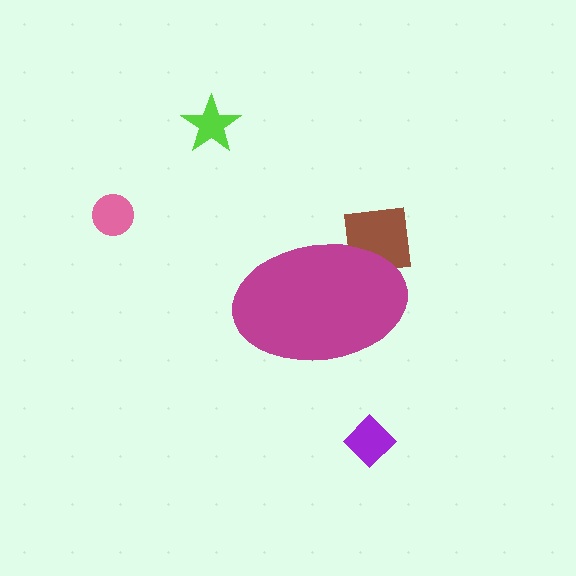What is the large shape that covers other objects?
A magenta ellipse.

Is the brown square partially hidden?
Yes, the brown square is partially hidden behind the magenta ellipse.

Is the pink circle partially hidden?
No, the pink circle is fully visible.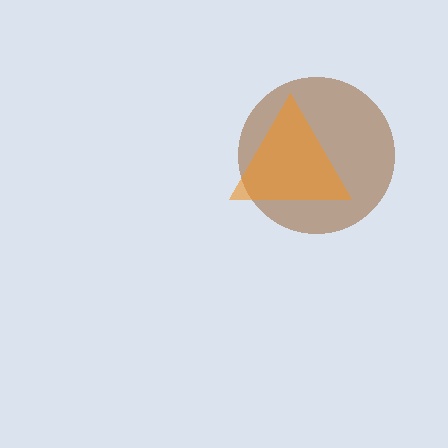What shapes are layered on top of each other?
The layered shapes are: a brown circle, an orange triangle.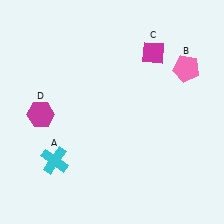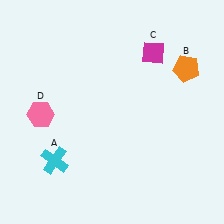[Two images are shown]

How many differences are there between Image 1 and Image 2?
There are 2 differences between the two images.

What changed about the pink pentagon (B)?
In Image 1, B is pink. In Image 2, it changed to orange.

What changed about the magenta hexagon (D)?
In Image 1, D is magenta. In Image 2, it changed to pink.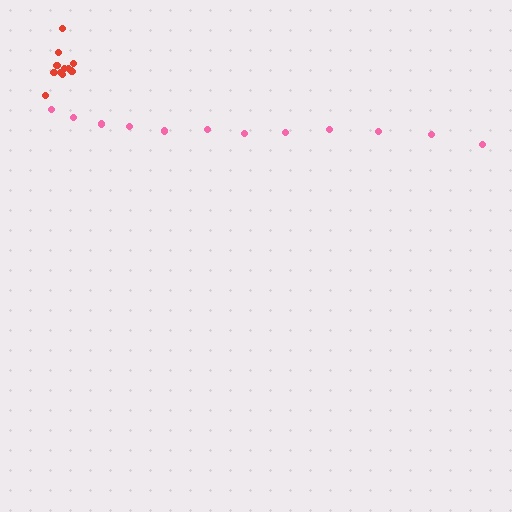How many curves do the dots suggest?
There are 2 distinct paths.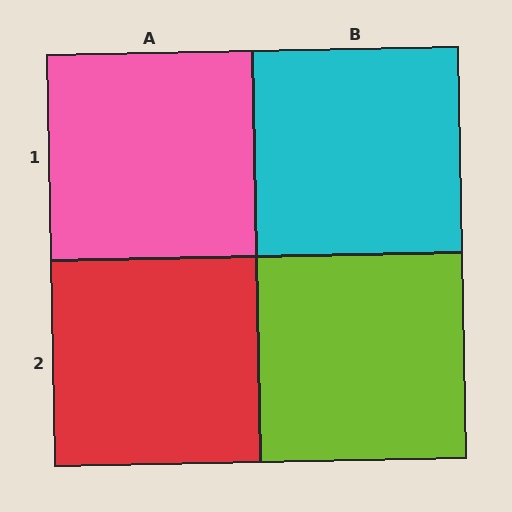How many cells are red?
1 cell is red.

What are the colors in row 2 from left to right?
Red, lime.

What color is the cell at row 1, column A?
Pink.